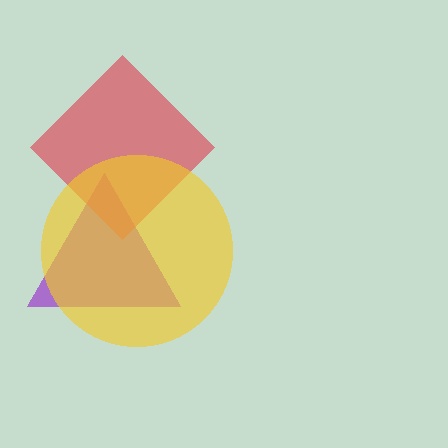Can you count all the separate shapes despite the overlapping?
Yes, there are 3 separate shapes.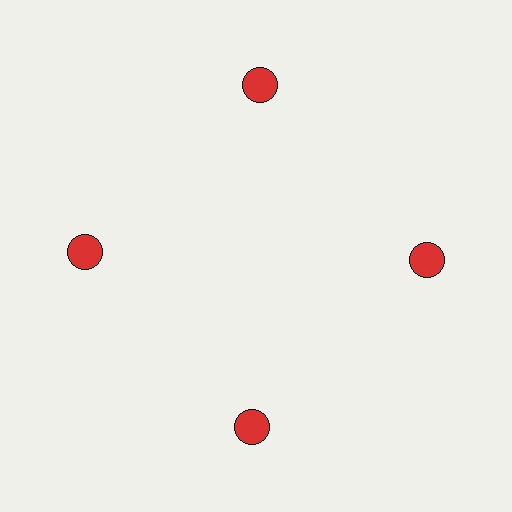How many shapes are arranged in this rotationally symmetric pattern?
There are 4 shapes, arranged in 4 groups of 1.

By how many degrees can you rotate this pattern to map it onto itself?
The pattern maps onto itself every 90 degrees of rotation.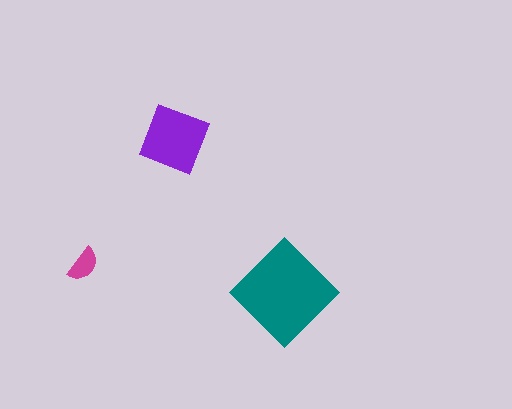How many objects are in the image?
There are 3 objects in the image.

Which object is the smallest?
The magenta semicircle.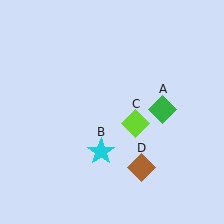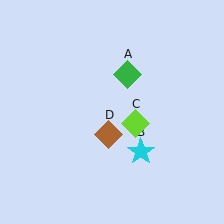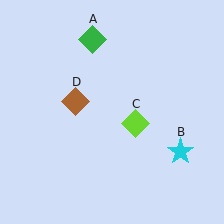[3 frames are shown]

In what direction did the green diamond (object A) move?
The green diamond (object A) moved up and to the left.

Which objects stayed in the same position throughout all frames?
Lime diamond (object C) remained stationary.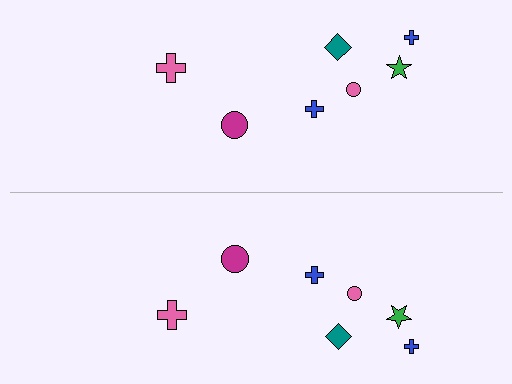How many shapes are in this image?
There are 14 shapes in this image.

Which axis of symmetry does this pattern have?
The pattern has a horizontal axis of symmetry running through the center of the image.